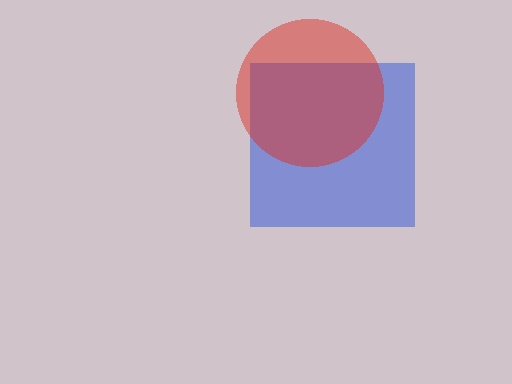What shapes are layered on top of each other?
The layered shapes are: a blue square, a red circle.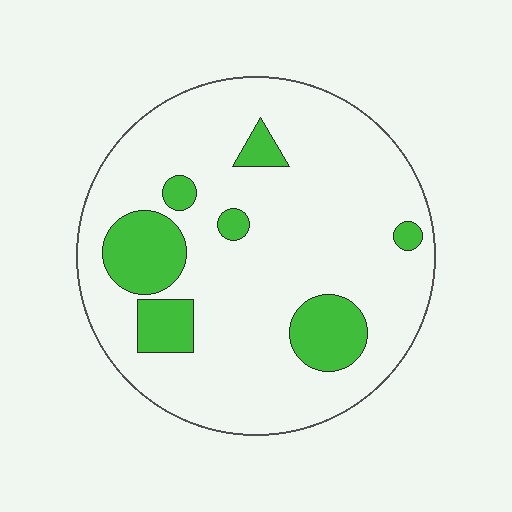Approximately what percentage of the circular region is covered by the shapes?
Approximately 15%.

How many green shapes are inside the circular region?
7.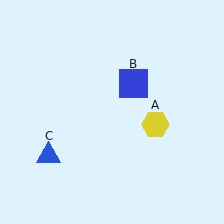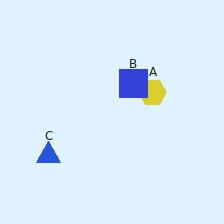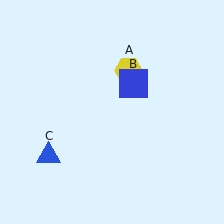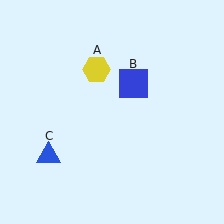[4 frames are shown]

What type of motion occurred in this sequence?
The yellow hexagon (object A) rotated counterclockwise around the center of the scene.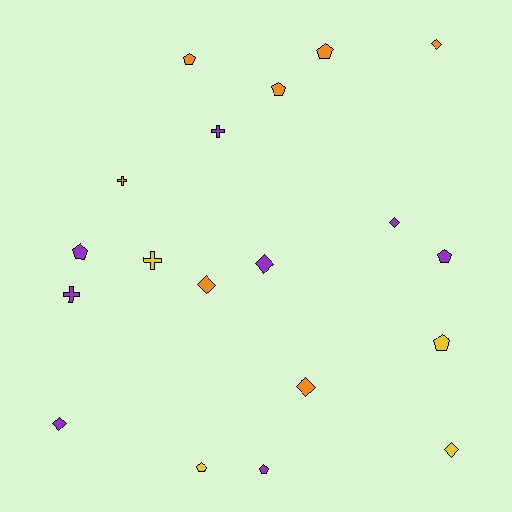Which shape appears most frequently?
Pentagon, with 8 objects.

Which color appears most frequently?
Purple, with 8 objects.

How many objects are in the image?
There are 19 objects.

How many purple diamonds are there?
There are 3 purple diamonds.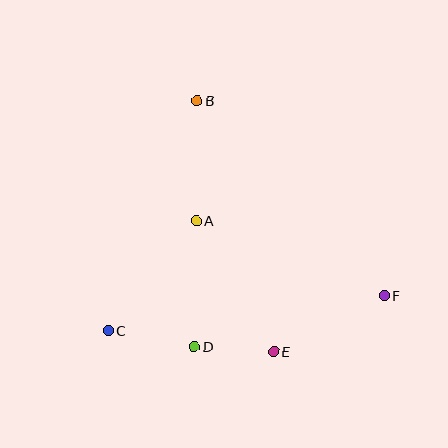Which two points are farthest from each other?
Points C and F are farthest from each other.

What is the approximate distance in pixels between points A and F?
The distance between A and F is approximately 202 pixels.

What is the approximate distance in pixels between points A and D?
The distance between A and D is approximately 126 pixels.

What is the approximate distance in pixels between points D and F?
The distance between D and F is approximately 197 pixels.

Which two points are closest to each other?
Points D and E are closest to each other.